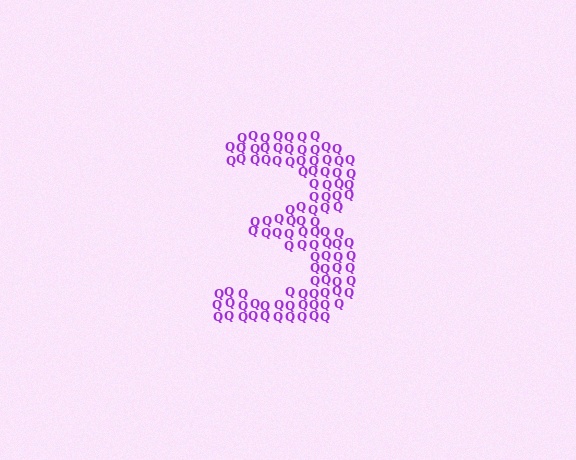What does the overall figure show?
The overall figure shows the digit 3.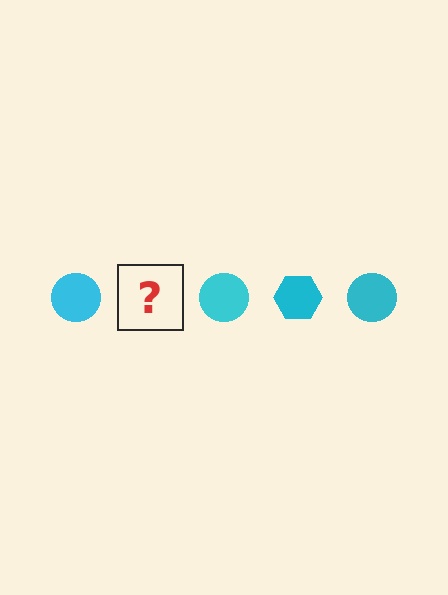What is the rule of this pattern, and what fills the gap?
The rule is that the pattern cycles through circle, hexagon shapes in cyan. The gap should be filled with a cyan hexagon.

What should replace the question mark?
The question mark should be replaced with a cyan hexagon.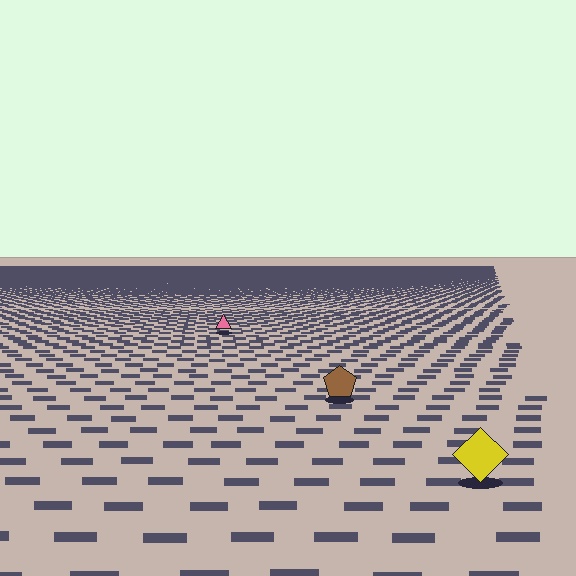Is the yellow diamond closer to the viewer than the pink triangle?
Yes. The yellow diamond is closer — you can tell from the texture gradient: the ground texture is coarser near it.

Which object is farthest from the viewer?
The pink triangle is farthest from the viewer. It appears smaller and the ground texture around it is denser.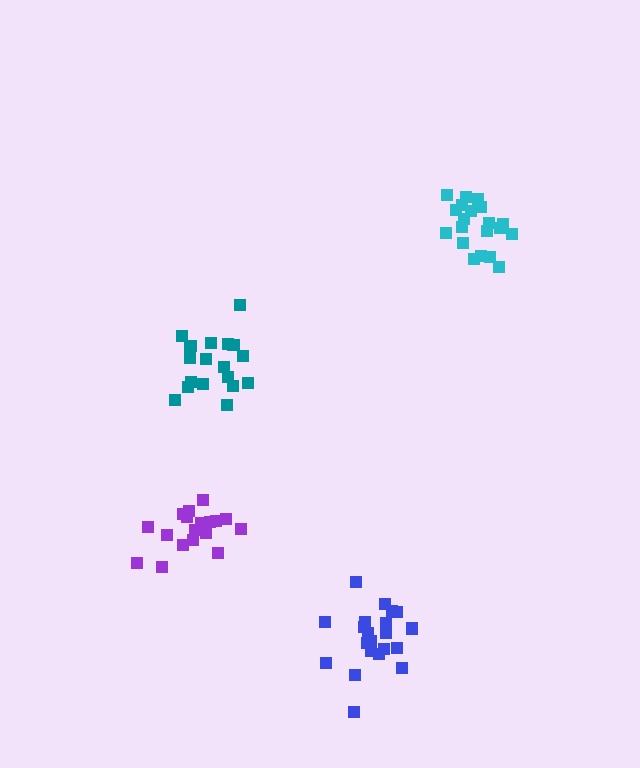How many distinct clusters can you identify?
There are 4 distinct clusters.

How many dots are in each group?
Group 1: 18 dots, Group 2: 21 dots, Group 3: 18 dots, Group 4: 20 dots (77 total).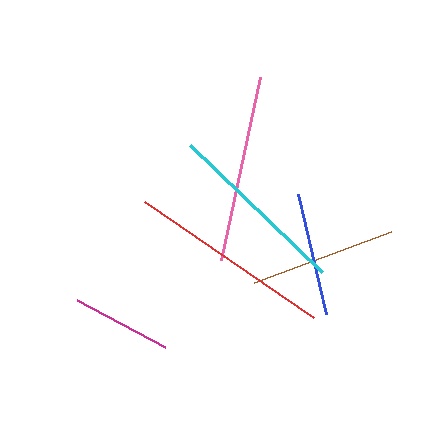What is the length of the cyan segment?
The cyan segment is approximately 184 pixels long.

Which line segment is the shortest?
The magenta line is the shortest at approximately 99 pixels.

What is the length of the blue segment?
The blue segment is approximately 123 pixels long.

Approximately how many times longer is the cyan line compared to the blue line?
The cyan line is approximately 1.5 times the length of the blue line.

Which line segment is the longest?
The red line is the longest at approximately 205 pixels.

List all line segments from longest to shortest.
From longest to shortest: red, pink, cyan, brown, blue, magenta.